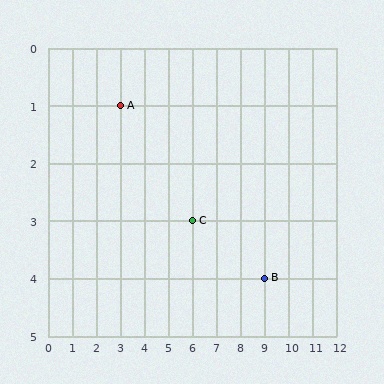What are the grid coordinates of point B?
Point B is at grid coordinates (9, 4).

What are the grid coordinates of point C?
Point C is at grid coordinates (6, 3).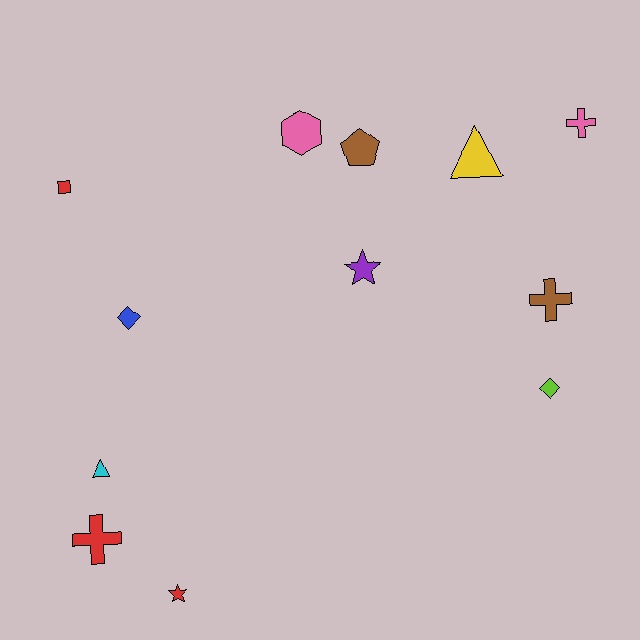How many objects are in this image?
There are 12 objects.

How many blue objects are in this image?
There is 1 blue object.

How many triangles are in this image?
There are 2 triangles.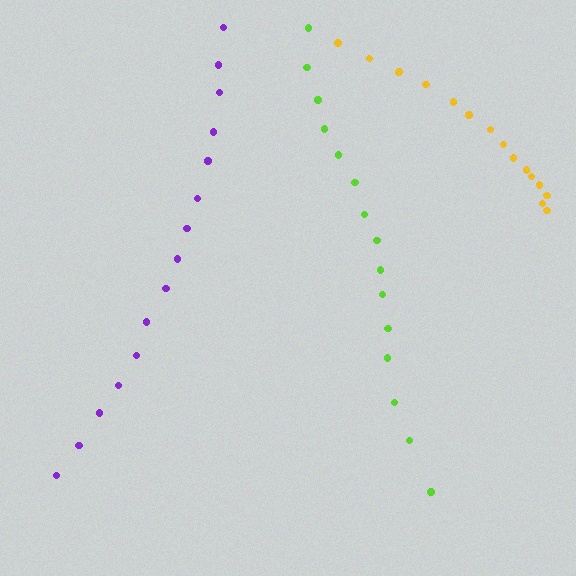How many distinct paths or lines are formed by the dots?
There are 3 distinct paths.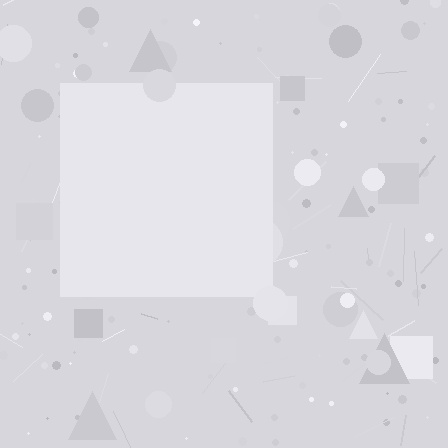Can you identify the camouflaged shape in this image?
The camouflaged shape is a square.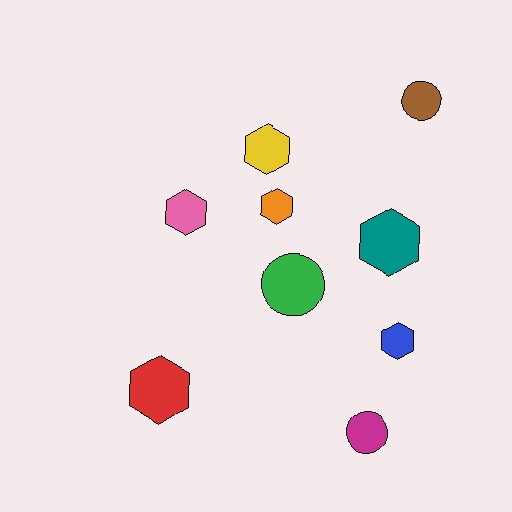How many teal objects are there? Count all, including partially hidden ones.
There is 1 teal object.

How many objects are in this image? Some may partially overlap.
There are 9 objects.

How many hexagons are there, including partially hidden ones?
There are 6 hexagons.